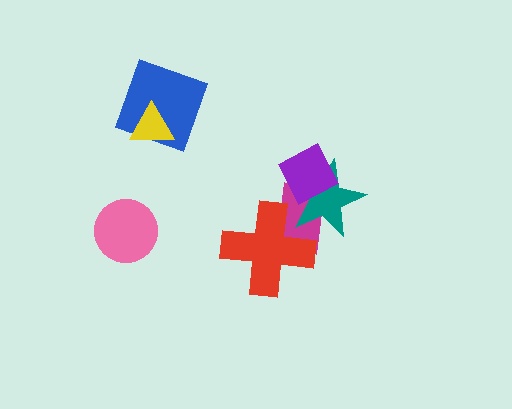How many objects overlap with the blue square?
1 object overlaps with the blue square.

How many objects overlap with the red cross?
2 objects overlap with the red cross.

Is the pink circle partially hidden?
No, no other shape covers it.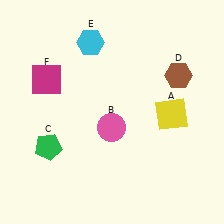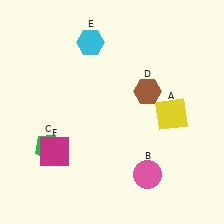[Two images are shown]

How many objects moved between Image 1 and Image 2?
3 objects moved between the two images.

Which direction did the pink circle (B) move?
The pink circle (B) moved down.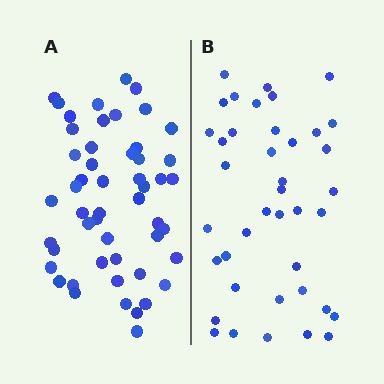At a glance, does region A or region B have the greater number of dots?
Region A (the left region) has more dots.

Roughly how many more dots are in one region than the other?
Region A has roughly 12 or so more dots than region B.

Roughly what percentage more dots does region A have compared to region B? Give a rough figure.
About 30% more.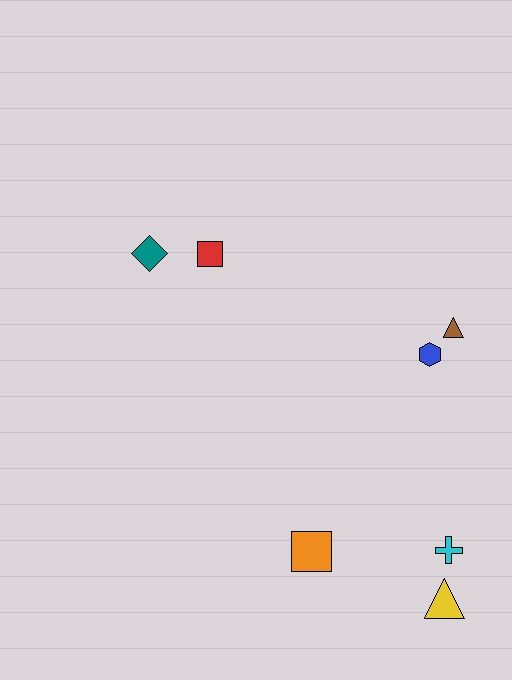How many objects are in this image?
There are 7 objects.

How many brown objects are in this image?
There is 1 brown object.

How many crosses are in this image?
There is 1 cross.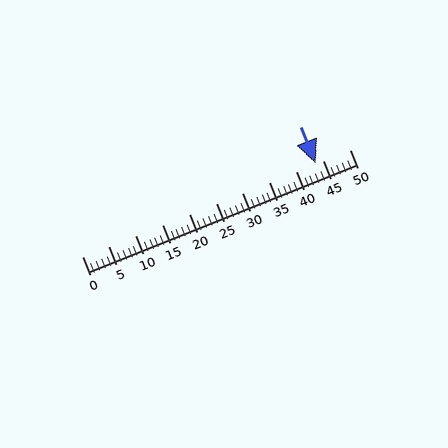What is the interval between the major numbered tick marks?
The major tick marks are spaced 5 units apart.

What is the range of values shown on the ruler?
The ruler shows values from 0 to 50.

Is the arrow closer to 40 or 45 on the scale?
The arrow is closer to 45.